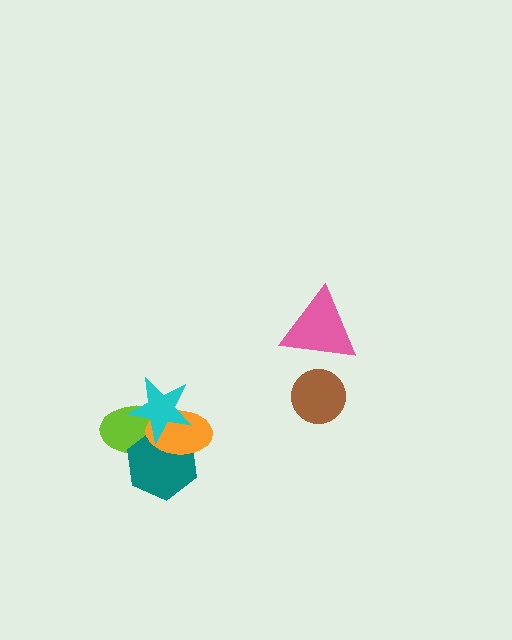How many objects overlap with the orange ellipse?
3 objects overlap with the orange ellipse.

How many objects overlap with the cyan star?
3 objects overlap with the cyan star.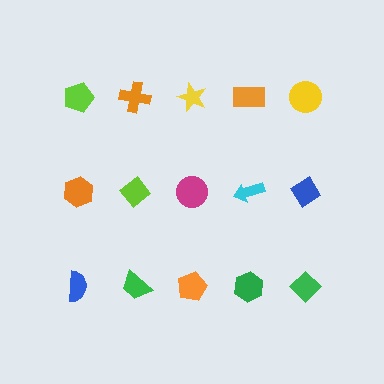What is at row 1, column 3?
A yellow star.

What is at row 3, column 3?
An orange pentagon.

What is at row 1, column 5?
A yellow circle.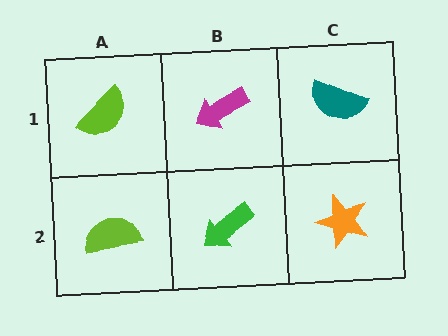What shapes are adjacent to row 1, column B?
A green arrow (row 2, column B), a lime semicircle (row 1, column A), a teal semicircle (row 1, column C).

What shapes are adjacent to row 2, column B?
A magenta arrow (row 1, column B), a lime semicircle (row 2, column A), an orange star (row 2, column C).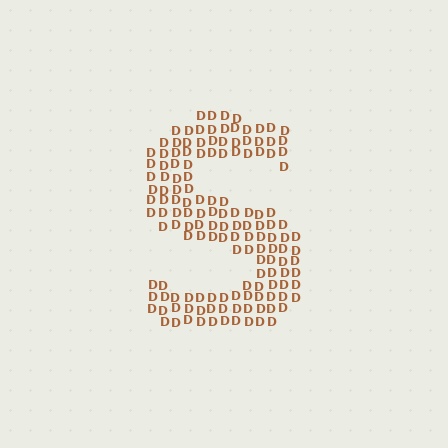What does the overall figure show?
The overall figure shows the letter S.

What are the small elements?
The small elements are letter D's.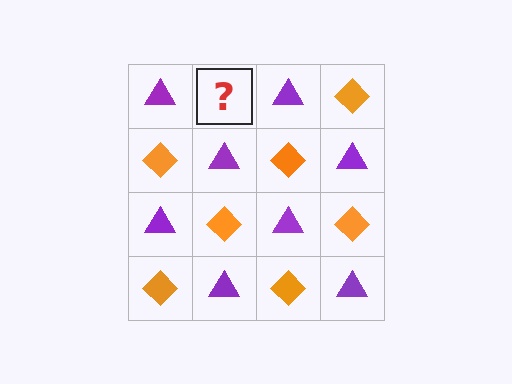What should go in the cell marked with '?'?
The missing cell should contain an orange diamond.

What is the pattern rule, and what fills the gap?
The rule is that it alternates purple triangle and orange diamond in a checkerboard pattern. The gap should be filled with an orange diamond.